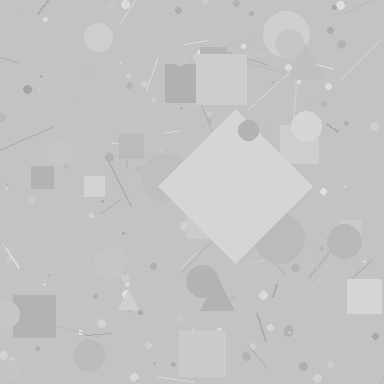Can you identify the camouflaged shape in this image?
The camouflaged shape is a diamond.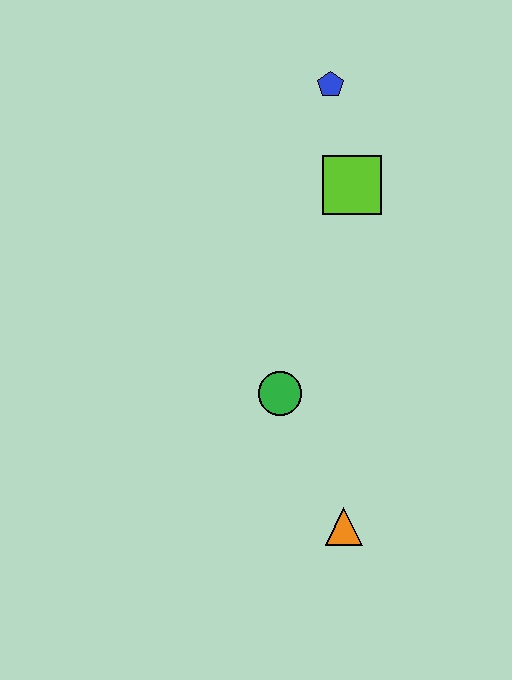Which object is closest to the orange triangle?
The green circle is closest to the orange triangle.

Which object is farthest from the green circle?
The blue pentagon is farthest from the green circle.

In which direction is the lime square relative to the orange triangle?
The lime square is above the orange triangle.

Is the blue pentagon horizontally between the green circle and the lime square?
Yes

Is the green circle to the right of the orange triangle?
No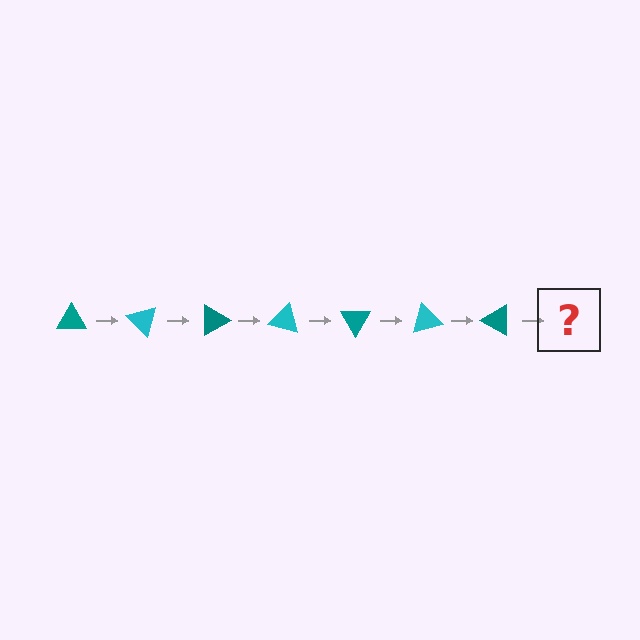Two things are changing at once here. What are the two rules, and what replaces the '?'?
The two rules are that it rotates 45 degrees each step and the color cycles through teal and cyan. The '?' should be a cyan triangle, rotated 315 degrees from the start.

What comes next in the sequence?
The next element should be a cyan triangle, rotated 315 degrees from the start.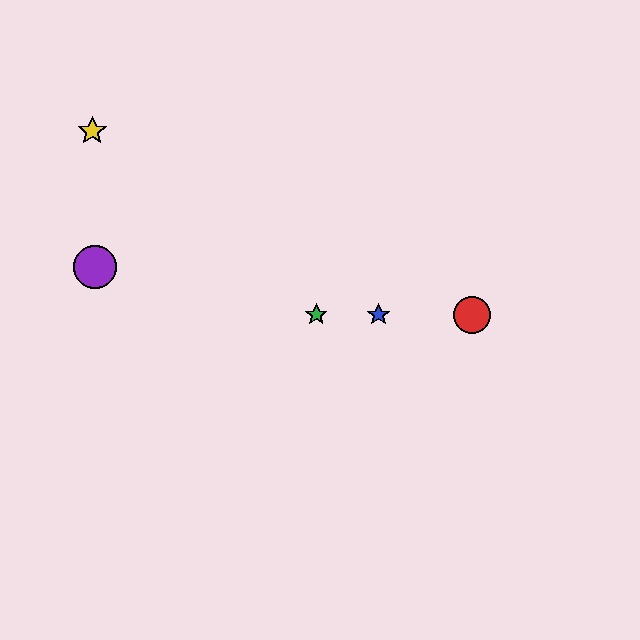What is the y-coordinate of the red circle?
The red circle is at y≈315.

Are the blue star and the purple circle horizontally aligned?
No, the blue star is at y≈315 and the purple circle is at y≈267.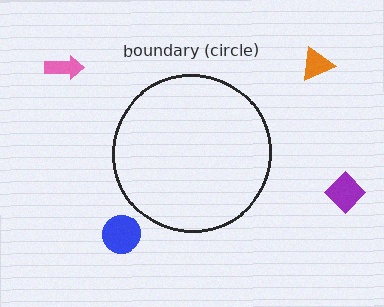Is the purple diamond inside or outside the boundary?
Outside.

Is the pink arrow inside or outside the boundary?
Outside.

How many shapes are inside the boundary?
0 inside, 4 outside.